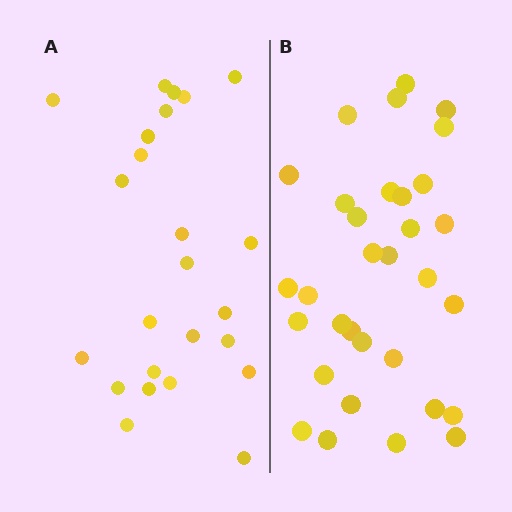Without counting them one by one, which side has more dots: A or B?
Region B (the right region) has more dots.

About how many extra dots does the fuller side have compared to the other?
Region B has roughly 8 or so more dots than region A.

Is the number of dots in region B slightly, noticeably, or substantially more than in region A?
Region B has noticeably more, but not dramatically so. The ratio is roughly 1.3 to 1.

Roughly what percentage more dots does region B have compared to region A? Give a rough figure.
About 35% more.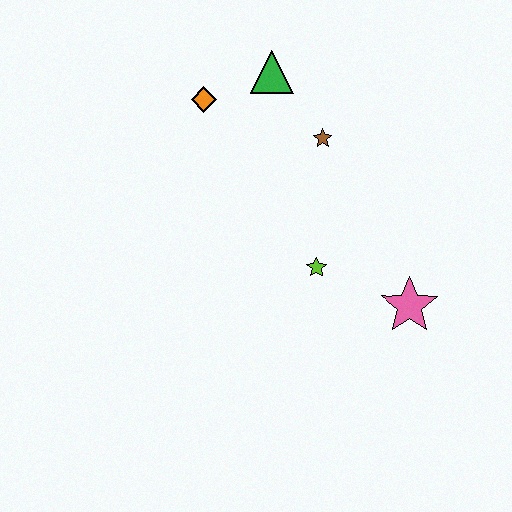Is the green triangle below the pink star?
No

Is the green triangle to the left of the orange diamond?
No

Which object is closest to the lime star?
The pink star is closest to the lime star.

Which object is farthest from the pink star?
The orange diamond is farthest from the pink star.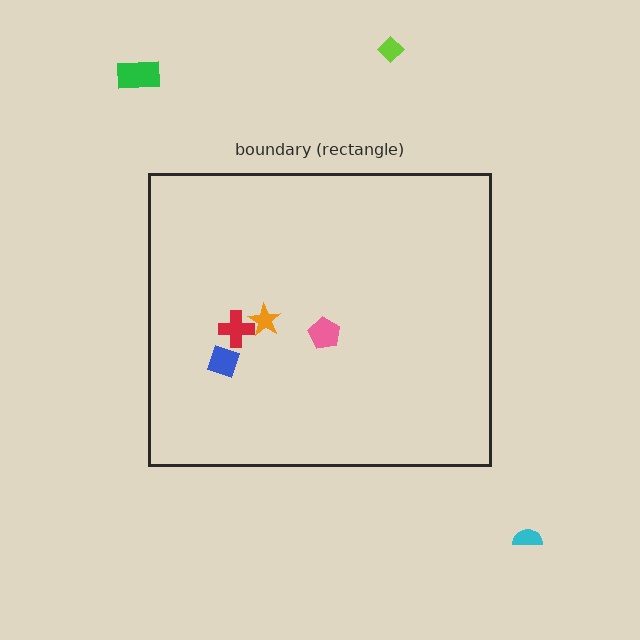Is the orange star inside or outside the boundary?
Inside.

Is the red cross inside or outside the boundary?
Inside.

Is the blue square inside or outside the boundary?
Inside.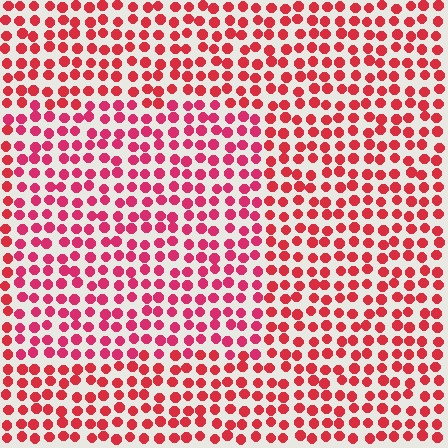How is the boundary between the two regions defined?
The boundary is defined purely by a slight shift in hue (about 17 degrees). Spacing, size, and orientation are identical on both sides.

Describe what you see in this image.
The image is filled with small red elements in a uniform arrangement. A rectangle-shaped region is visible where the elements are tinted to a slightly different hue, forming a subtle color boundary.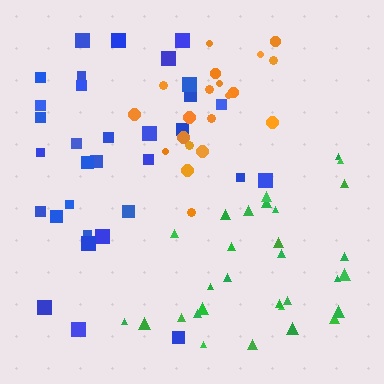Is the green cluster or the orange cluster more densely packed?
Orange.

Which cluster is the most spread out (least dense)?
Blue.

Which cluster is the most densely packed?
Orange.